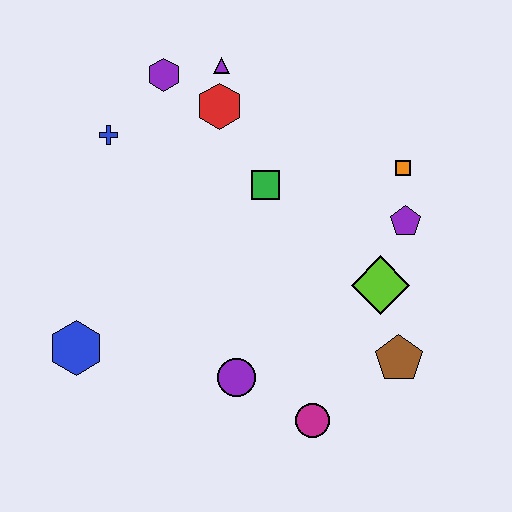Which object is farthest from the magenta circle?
The purple hexagon is farthest from the magenta circle.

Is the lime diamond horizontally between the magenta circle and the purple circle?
No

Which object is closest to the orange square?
The purple pentagon is closest to the orange square.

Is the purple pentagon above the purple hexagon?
No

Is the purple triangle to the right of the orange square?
No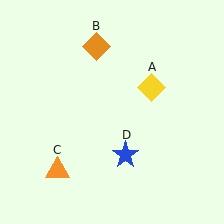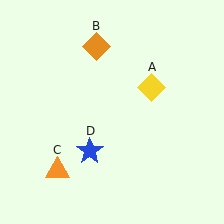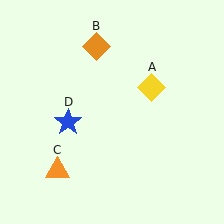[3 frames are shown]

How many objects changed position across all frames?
1 object changed position: blue star (object D).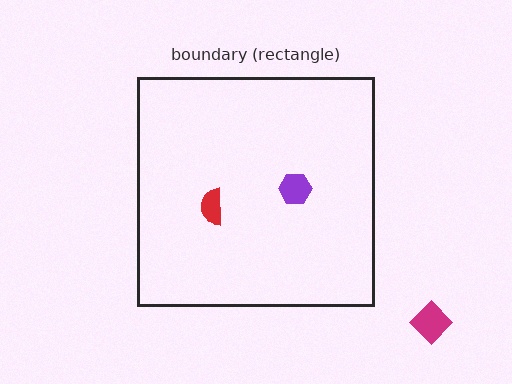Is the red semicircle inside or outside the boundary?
Inside.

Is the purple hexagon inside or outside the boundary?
Inside.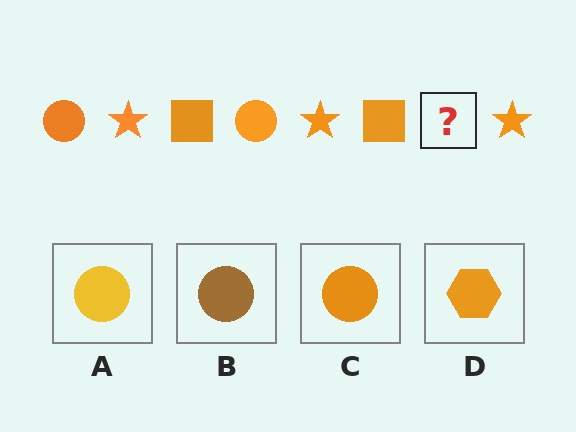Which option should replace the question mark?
Option C.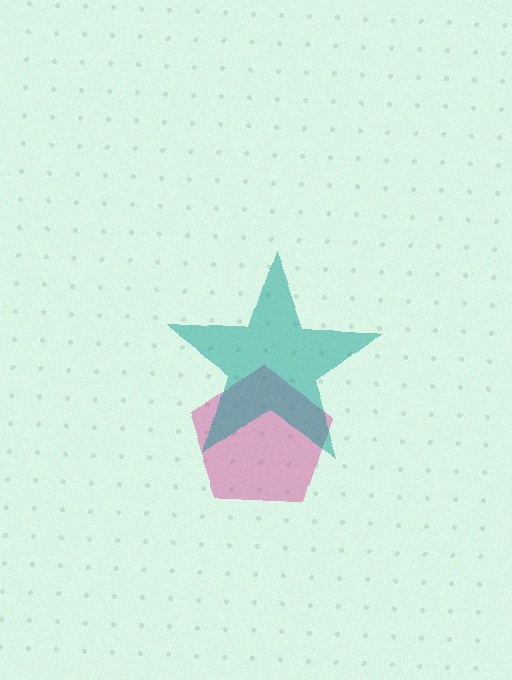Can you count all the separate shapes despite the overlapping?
Yes, there are 2 separate shapes.